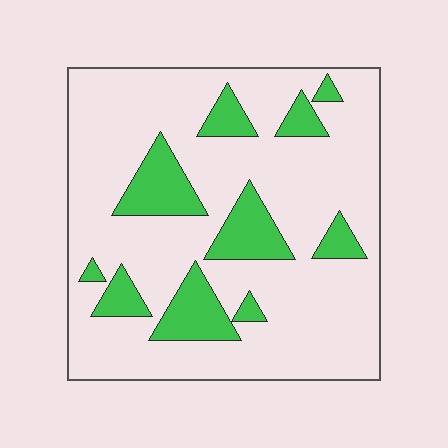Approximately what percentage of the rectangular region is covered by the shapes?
Approximately 20%.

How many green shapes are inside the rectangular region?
10.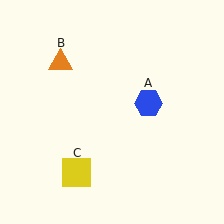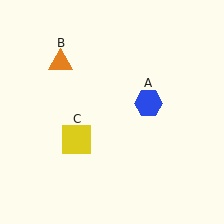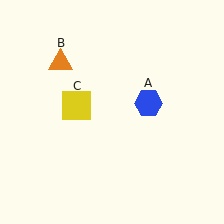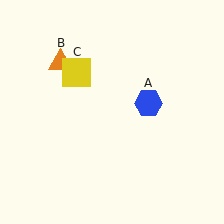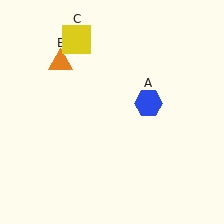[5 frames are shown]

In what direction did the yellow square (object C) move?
The yellow square (object C) moved up.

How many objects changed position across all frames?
1 object changed position: yellow square (object C).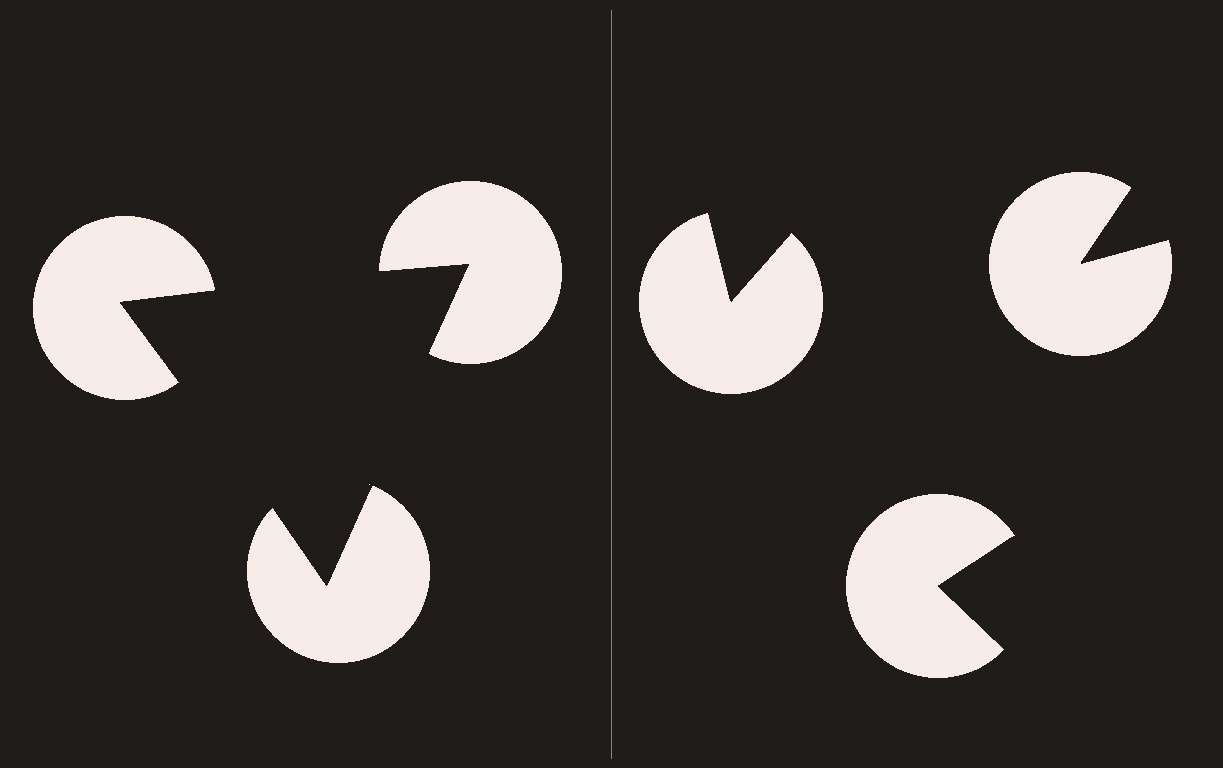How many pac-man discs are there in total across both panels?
6 — 3 on each side.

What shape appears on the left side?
An illusory triangle.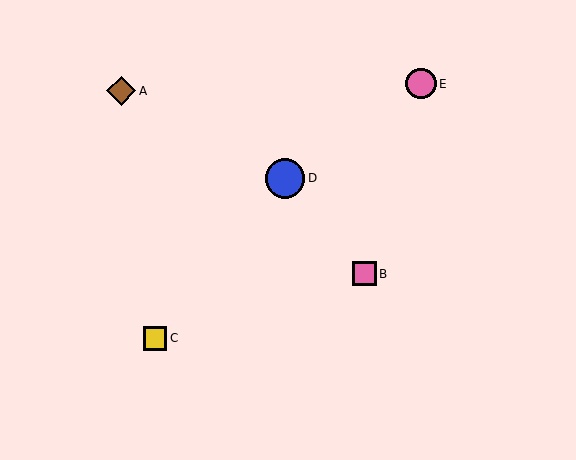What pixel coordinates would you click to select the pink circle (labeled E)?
Click at (421, 84) to select the pink circle E.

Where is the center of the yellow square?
The center of the yellow square is at (155, 338).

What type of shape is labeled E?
Shape E is a pink circle.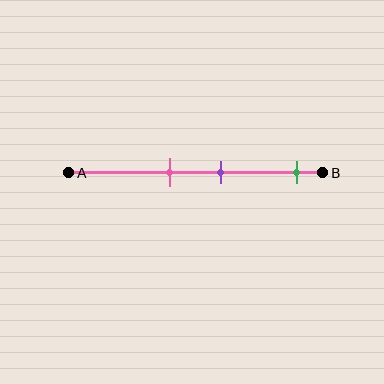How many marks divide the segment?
There are 3 marks dividing the segment.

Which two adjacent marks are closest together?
The pink and purple marks are the closest adjacent pair.